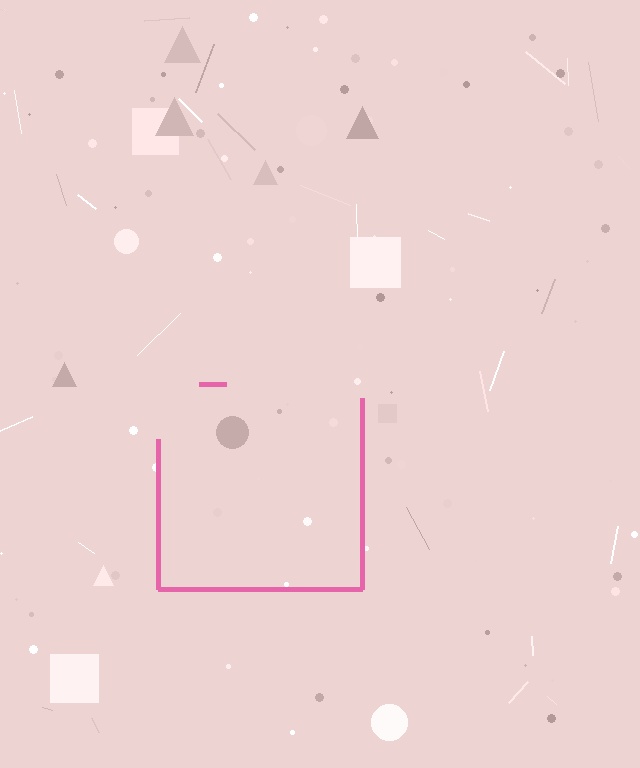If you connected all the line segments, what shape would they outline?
They would outline a square.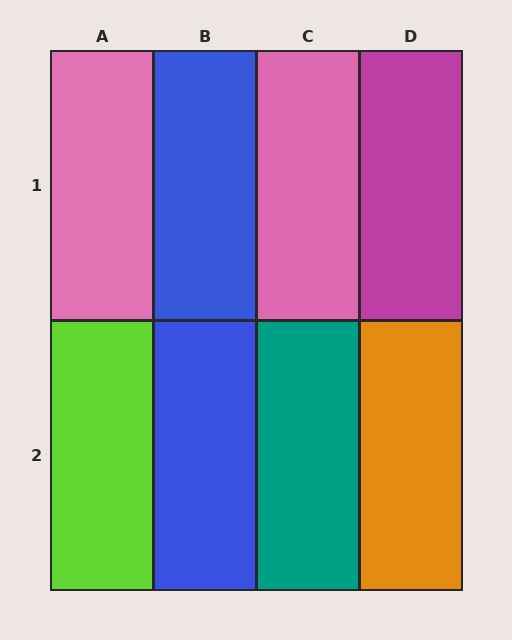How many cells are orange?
1 cell is orange.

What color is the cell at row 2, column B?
Blue.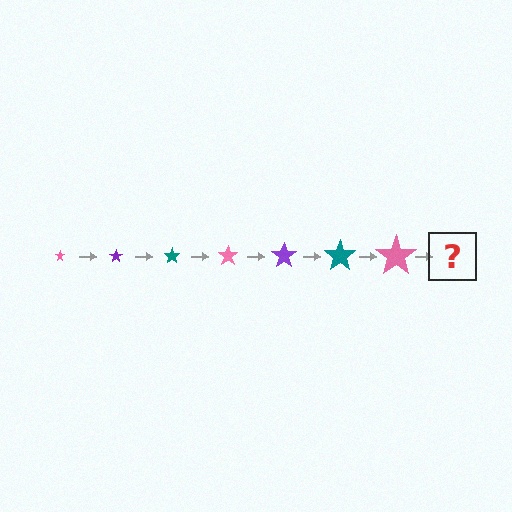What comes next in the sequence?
The next element should be a purple star, larger than the previous one.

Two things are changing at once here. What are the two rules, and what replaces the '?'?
The two rules are that the star grows larger each step and the color cycles through pink, purple, and teal. The '?' should be a purple star, larger than the previous one.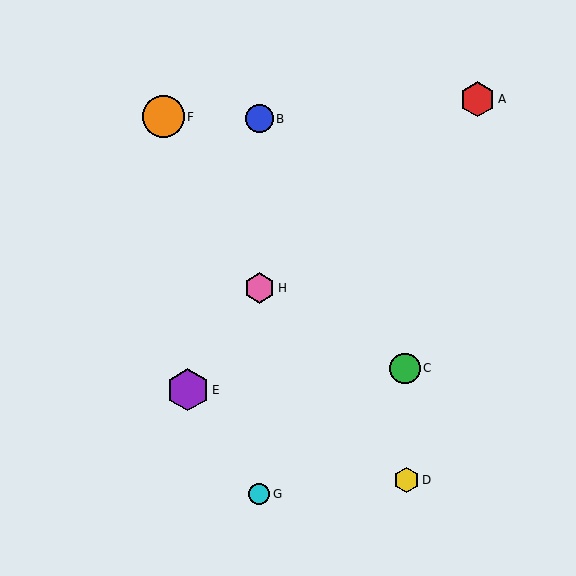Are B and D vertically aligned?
No, B is at x≈259 and D is at x≈407.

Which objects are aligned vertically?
Objects B, G, H are aligned vertically.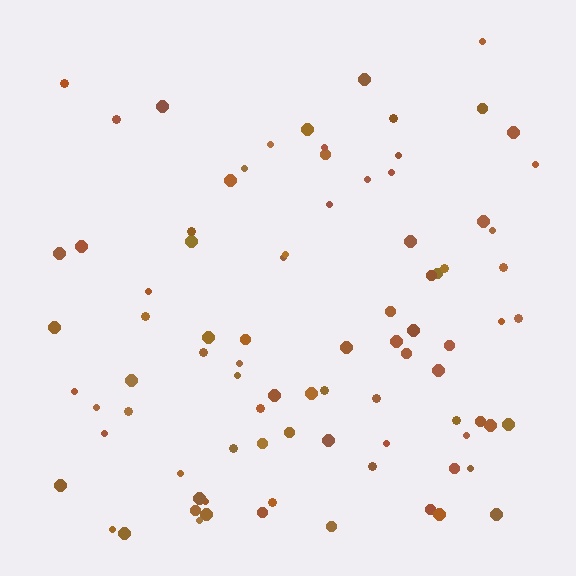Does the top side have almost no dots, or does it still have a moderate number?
Still a moderate number, just noticeably fewer than the bottom.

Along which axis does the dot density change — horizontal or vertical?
Vertical.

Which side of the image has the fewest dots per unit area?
The top.